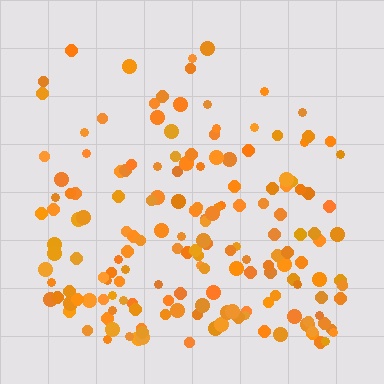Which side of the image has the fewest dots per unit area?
The top.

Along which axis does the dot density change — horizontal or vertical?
Vertical.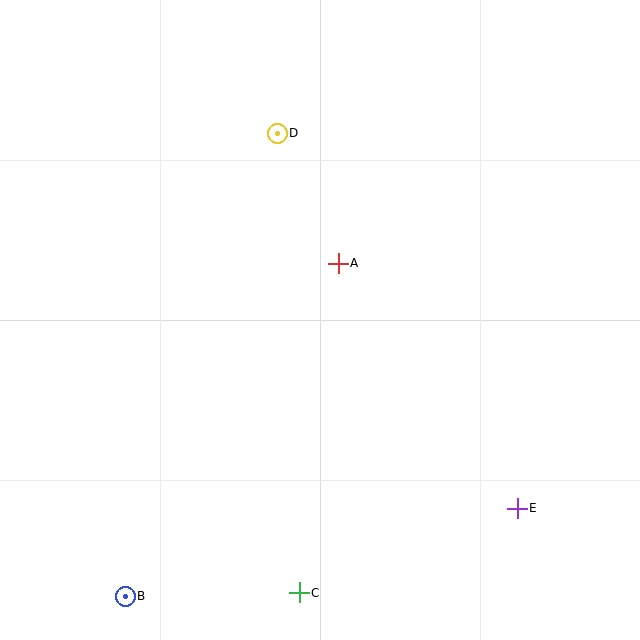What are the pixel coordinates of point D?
Point D is at (277, 133).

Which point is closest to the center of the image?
Point A at (338, 263) is closest to the center.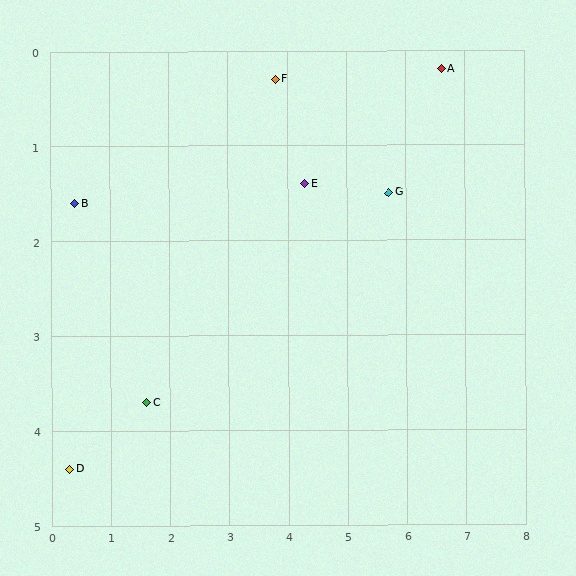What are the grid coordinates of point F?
Point F is at approximately (3.8, 0.3).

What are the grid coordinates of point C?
Point C is at approximately (1.6, 3.7).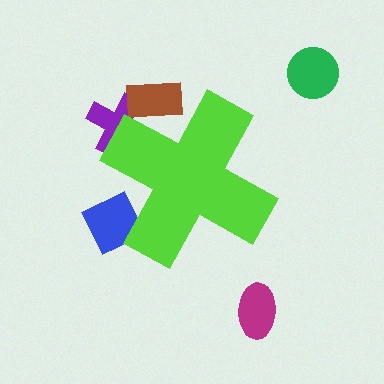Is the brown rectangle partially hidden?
Yes, the brown rectangle is partially hidden behind the lime cross.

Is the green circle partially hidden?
No, the green circle is fully visible.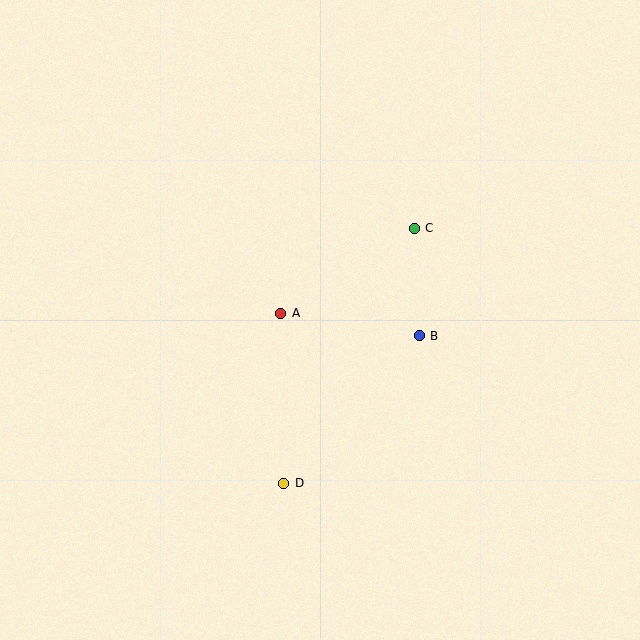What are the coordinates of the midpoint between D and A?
The midpoint between D and A is at (282, 398).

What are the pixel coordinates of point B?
Point B is at (419, 336).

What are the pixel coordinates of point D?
Point D is at (284, 483).